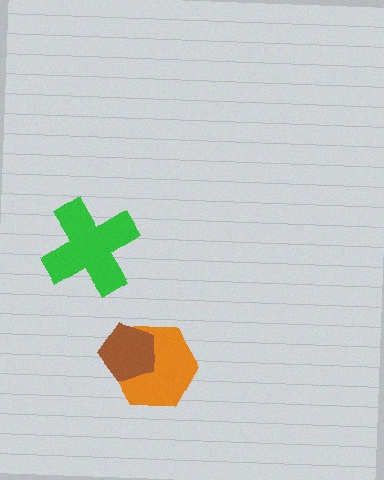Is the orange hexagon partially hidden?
Yes, it is partially covered by another shape.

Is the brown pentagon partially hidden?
No, no other shape covers it.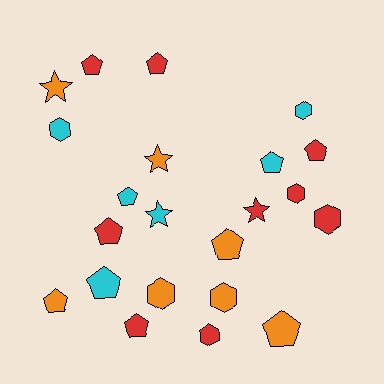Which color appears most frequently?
Red, with 9 objects.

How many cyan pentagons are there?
There are 3 cyan pentagons.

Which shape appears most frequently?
Pentagon, with 11 objects.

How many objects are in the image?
There are 22 objects.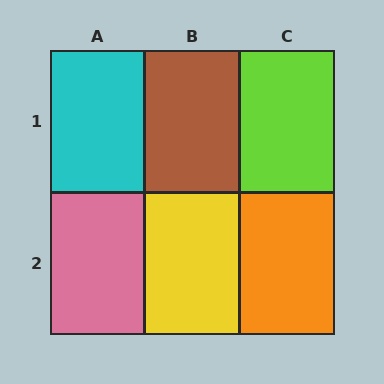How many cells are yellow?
1 cell is yellow.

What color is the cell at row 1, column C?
Lime.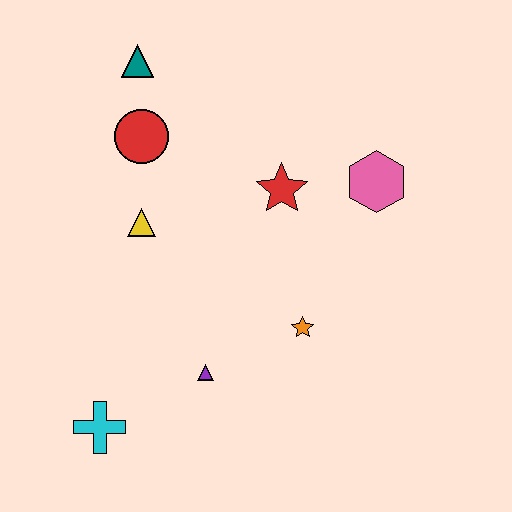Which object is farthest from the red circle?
The cyan cross is farthest from the red circle.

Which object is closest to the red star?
The pink hexagon is closest to the red star.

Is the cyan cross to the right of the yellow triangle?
No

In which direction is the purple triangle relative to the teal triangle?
The purple triangle is below the teal triangle.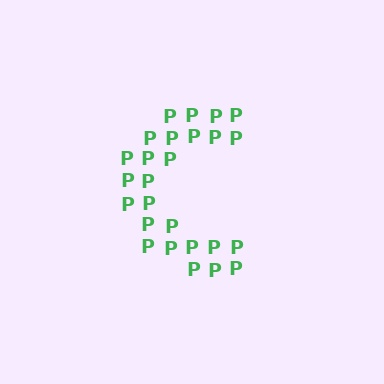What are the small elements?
The small elements are letter P's.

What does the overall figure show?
The overall figure shows the letter C.